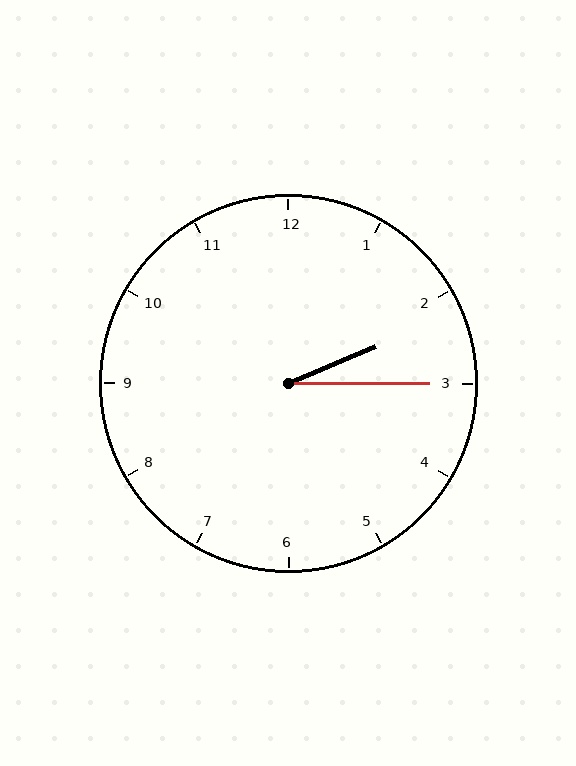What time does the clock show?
2:15.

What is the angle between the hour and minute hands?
Approximately 22 degrees.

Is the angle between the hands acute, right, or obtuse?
It is acute.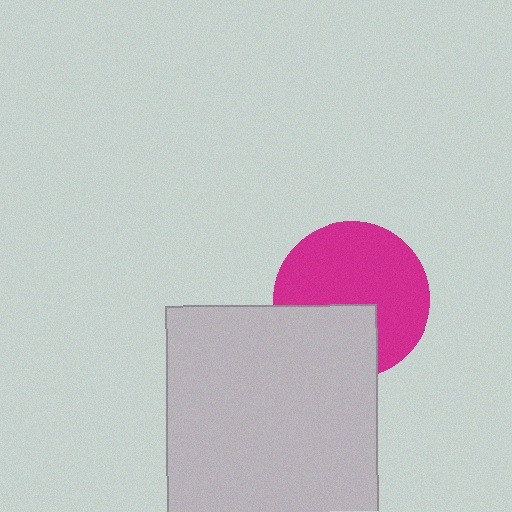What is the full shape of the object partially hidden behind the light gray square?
The partially hidden object is a magenta circle.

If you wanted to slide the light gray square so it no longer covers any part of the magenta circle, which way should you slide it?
Slide it down — that is the most direct way to separate the two shapes.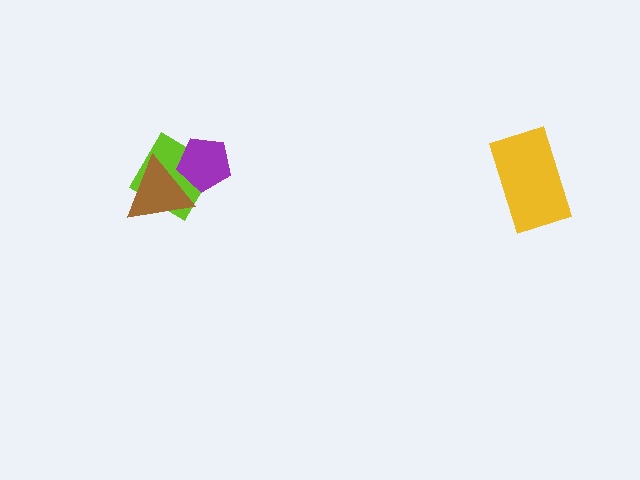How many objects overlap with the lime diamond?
2 objects overlap with the lime diamond.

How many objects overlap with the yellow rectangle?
0 objects overlap with the yellow rectangle.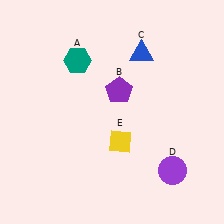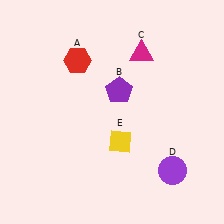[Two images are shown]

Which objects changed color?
A changed from teal to red. C changed from blue to magenta.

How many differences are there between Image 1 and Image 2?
There are 2 differences between the two images.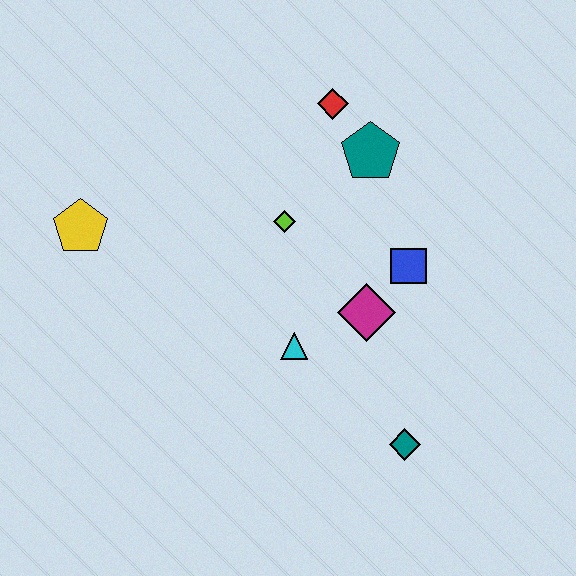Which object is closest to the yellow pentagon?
The lime diamond is closest to the yellow pentagon.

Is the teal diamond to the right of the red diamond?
Yes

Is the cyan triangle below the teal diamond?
No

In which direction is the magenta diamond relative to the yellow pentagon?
The magenta diamond is to the right of the yellow pentagon.